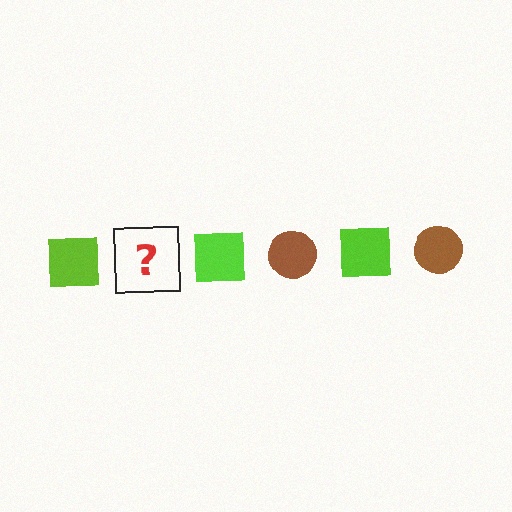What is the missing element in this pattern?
The missing element is a brown circle.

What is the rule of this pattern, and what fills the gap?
The rule is that the pattern alternates between lime square and brown circle. The gap should be filled with a brown circle.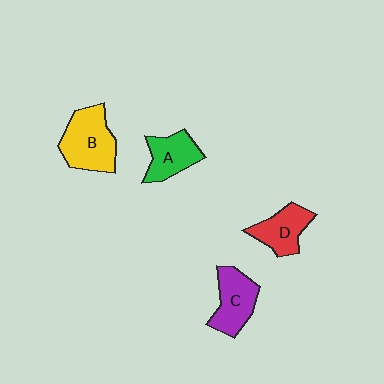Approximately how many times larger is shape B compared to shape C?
Approximately 1.3 times.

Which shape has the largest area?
Shape B (yellow).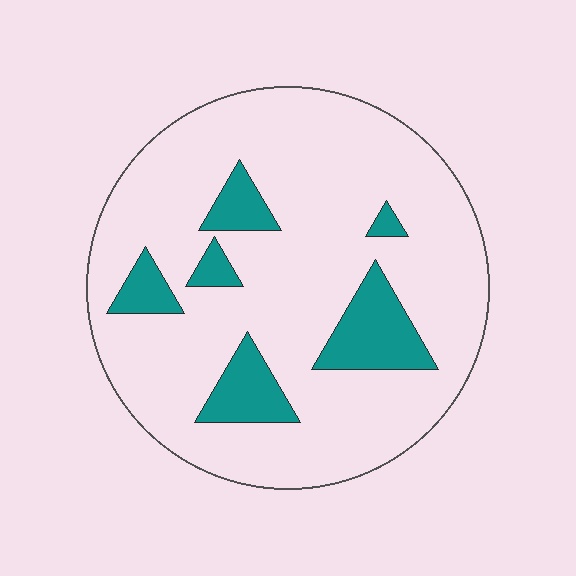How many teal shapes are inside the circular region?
6.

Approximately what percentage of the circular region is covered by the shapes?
Approximately 15%.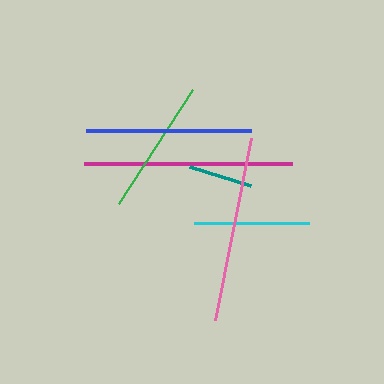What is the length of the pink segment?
The pink segment is approximately 186 pixels long.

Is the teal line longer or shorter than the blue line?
The blue line is longer than the teal line.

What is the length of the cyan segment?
The cyan segment is approximately 115 pixels long.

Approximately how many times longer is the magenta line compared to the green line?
The magenta line is approximately 1.5 times the length of the green line.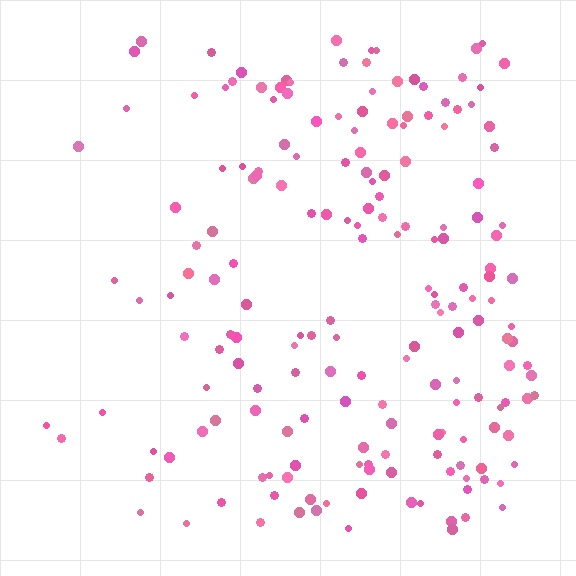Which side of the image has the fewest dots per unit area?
The left.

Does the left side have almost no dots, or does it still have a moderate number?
Still a moderate number, just noticeably fewer than the right.